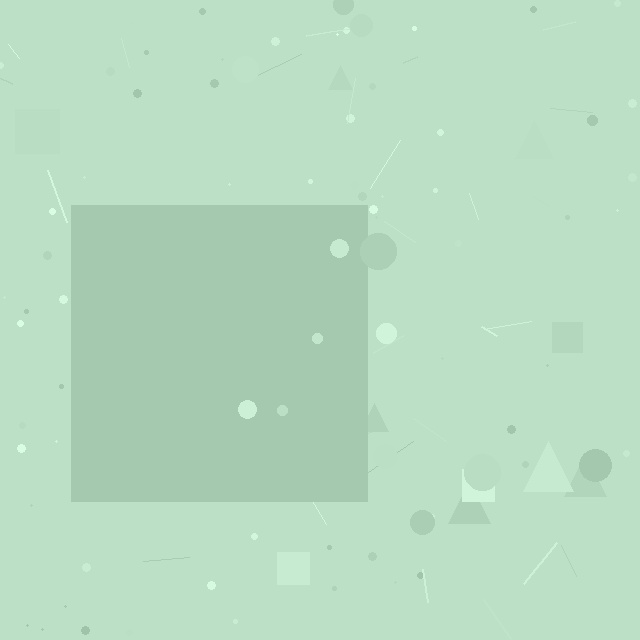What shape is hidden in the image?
A square is hidden in the image.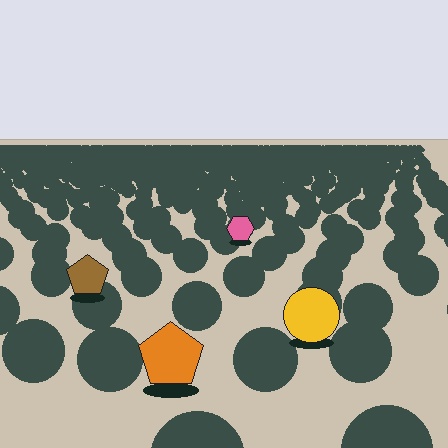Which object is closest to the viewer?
The orange pentagon is closest. The texture marks near it are larger and more spread out.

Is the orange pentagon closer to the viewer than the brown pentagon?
Yes. The orange pentagon is closer — you can tell from the texture gradient: the ground texture is coarser near it.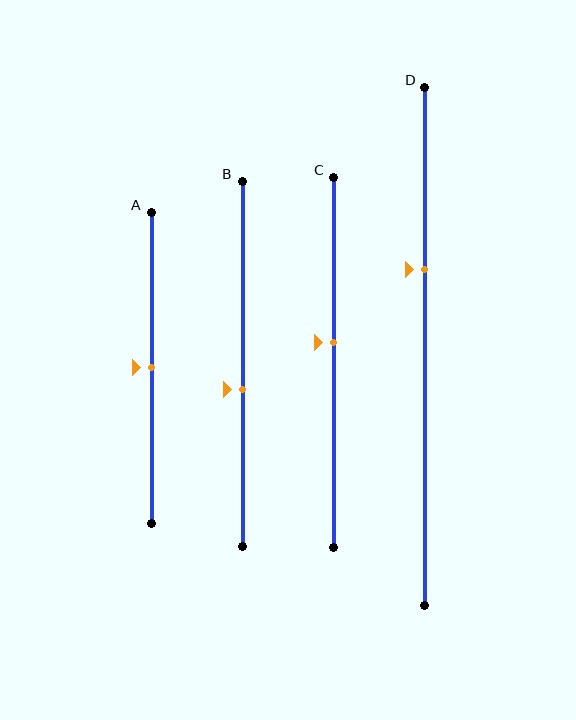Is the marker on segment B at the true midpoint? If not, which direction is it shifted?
No, the marker on segment B is shifted downward by about 7% of the segment length.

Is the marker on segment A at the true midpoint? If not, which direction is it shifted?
Yes, the marker on segment A is at the true midpoint.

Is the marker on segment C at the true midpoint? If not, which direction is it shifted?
No, the marker on segment C is shifted upward by about 5% of the segment length.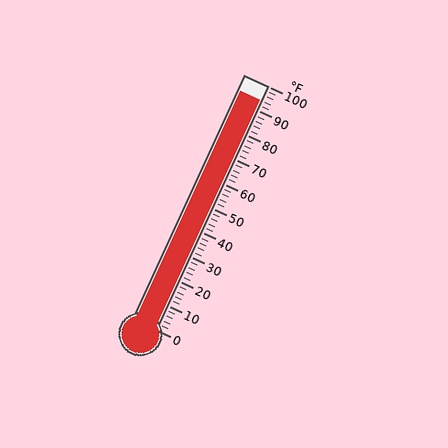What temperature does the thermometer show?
The thermometer shows approximately 94°F.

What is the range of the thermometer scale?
The thermometer scale ranges from 0°F to 100°F.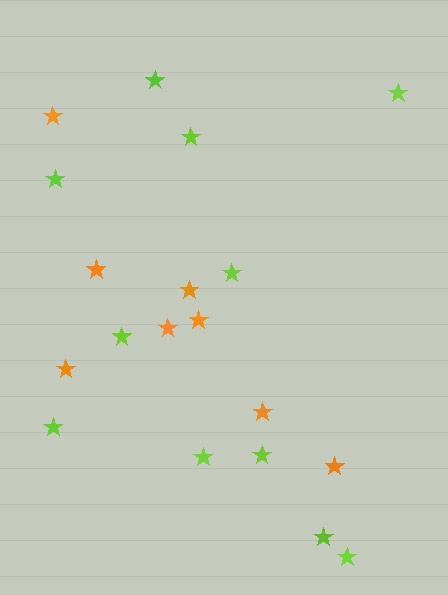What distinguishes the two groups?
There are 2 groups: one group of orange stars (8) and one group of lime stars (11).